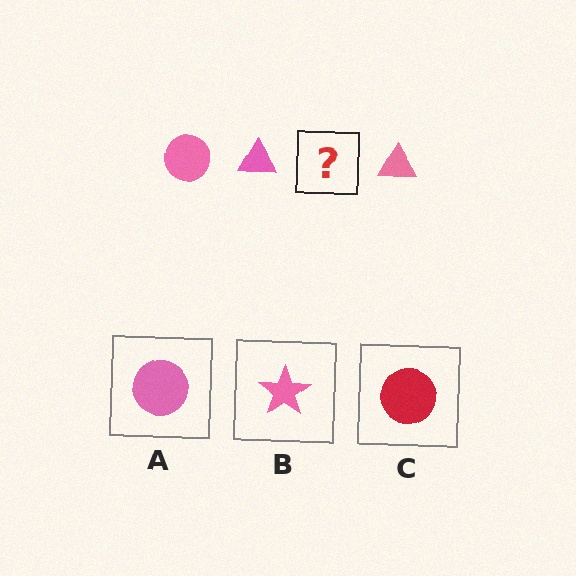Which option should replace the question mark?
Option A.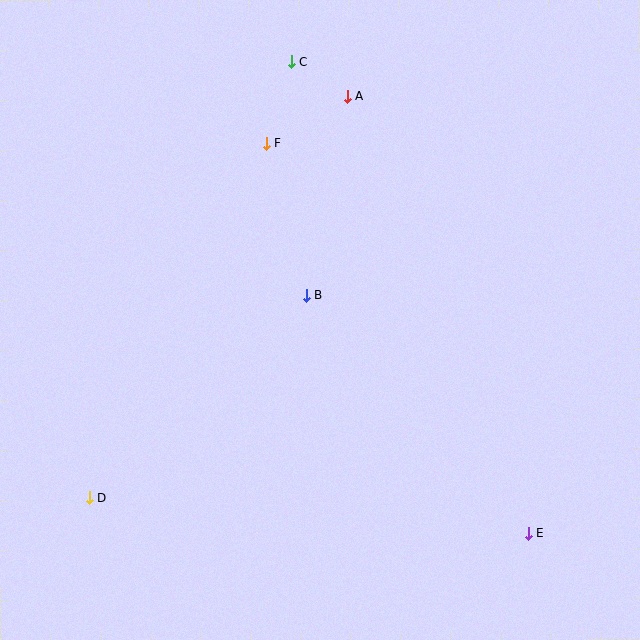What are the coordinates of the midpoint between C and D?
The midpoint between C and D is at (190, 280).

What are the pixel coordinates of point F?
Point F is at (266, 143).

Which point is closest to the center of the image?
Point B at (306, 295) is closest to the center.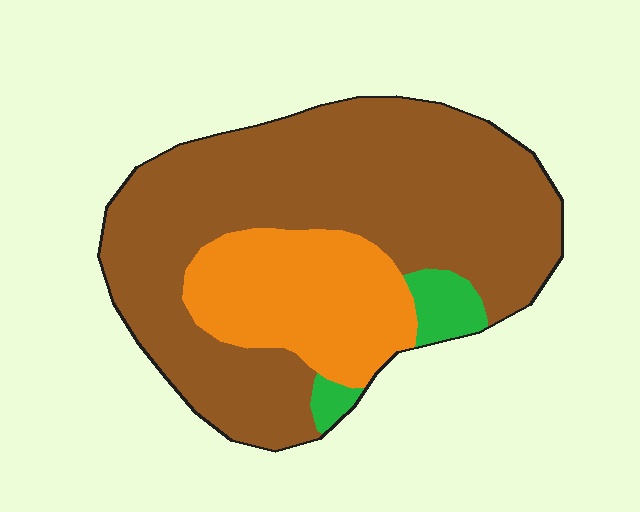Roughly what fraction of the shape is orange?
Orange covers 24% of the shape.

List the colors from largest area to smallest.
From largest to smallest: brown, orange, green.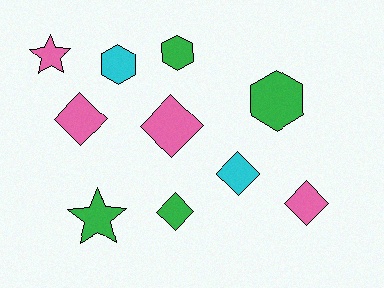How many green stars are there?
There is 1 green star.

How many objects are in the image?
There are 10 objects.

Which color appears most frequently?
Green, with 4 objects.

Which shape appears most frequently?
Diamond, with 5 objects.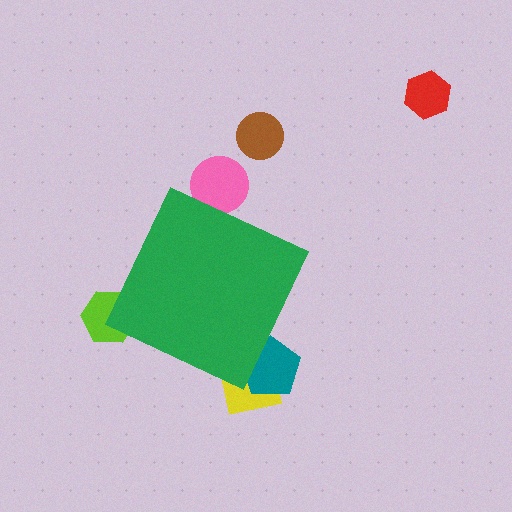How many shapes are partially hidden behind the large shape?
4 shapes are partially hidden.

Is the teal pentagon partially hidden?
Yes, the teal pentagon is partially hidden behind the green diamond.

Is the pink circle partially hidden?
Yes, the pink circle is partially hidden behind the green diamond.